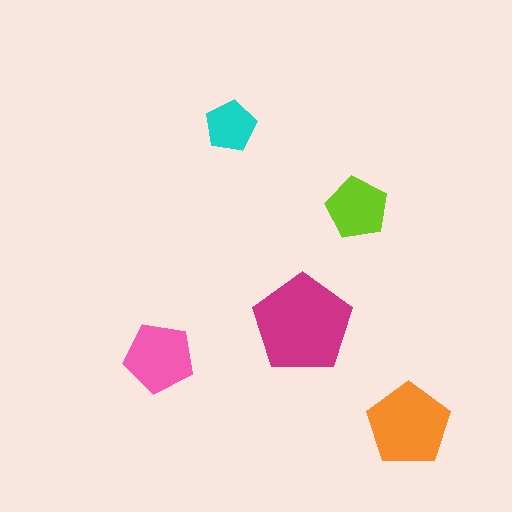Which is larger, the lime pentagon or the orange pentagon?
The orange one.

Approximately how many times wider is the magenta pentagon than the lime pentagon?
About 1.5 times wider.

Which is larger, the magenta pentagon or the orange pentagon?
The magenta one.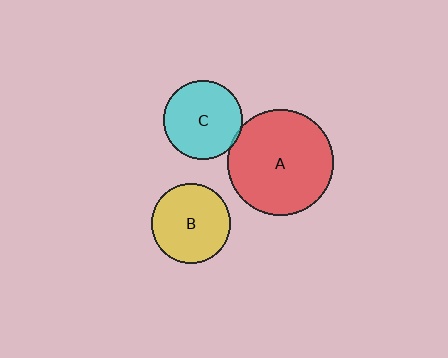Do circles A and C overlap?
Yes.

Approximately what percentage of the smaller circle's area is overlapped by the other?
Approximately 5%.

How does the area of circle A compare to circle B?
Approximately 1.8 times.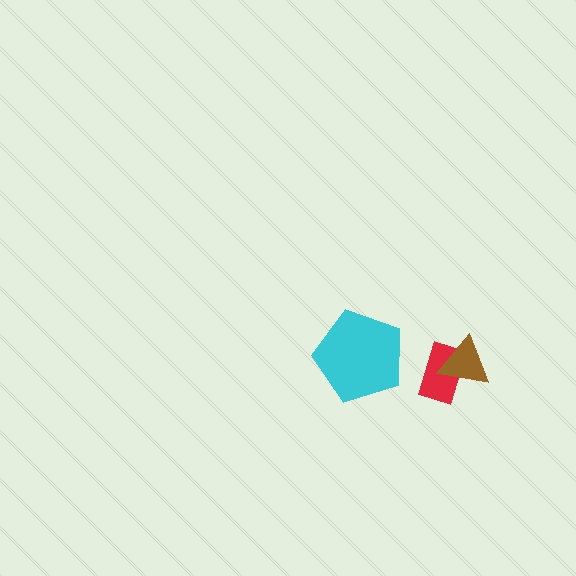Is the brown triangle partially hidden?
No, no other shape covers it.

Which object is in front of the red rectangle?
The brown triangle is in front of the red rectangle.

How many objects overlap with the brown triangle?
1 object overlaps with the brown triangle.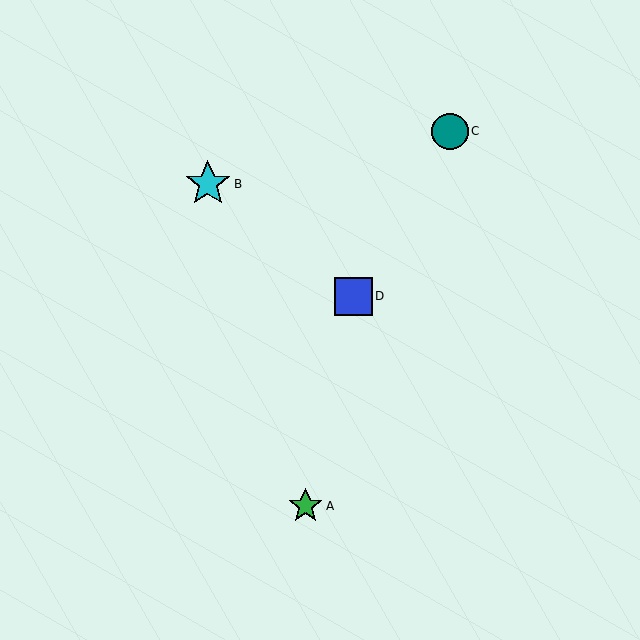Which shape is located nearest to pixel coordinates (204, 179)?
The cyan star (labeled B) at (208, 184) is nearest to that location.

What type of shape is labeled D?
Shape D is a blue square.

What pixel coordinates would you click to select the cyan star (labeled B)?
Click at (208, 184) to select the cyan star B.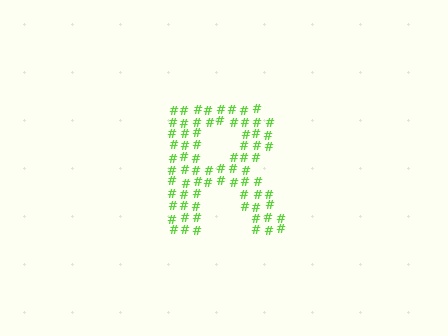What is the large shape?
The large shape is the letter R.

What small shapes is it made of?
It is made of small hash symbols.